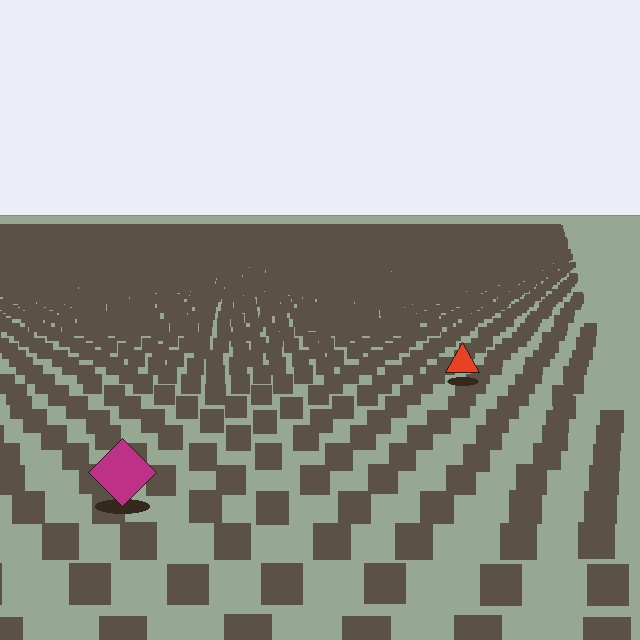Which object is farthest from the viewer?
The red triangle is farthest from the viewer. It appears smaller and the ground texture around it is denser.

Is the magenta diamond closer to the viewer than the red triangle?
Yes. The magenta diamond is closer — you can tell from the texture gradient: the ground texture is coarser near it.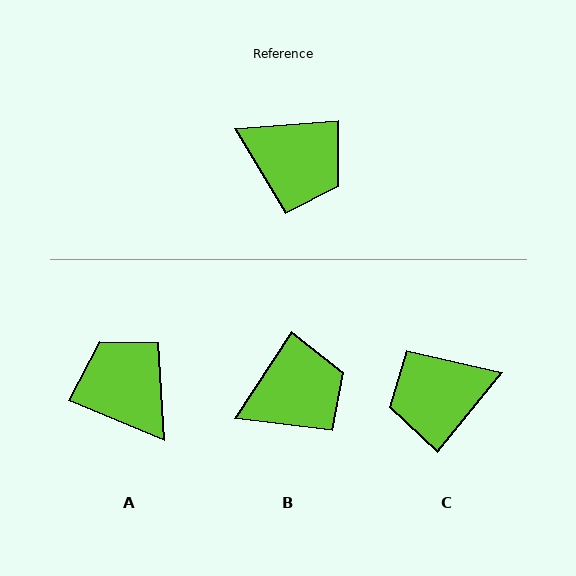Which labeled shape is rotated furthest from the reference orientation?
A, about 152 degrees away.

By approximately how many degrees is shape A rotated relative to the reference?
Approximately 152 degrees counter-clockwise.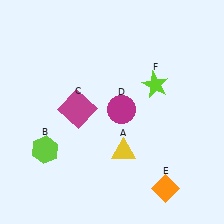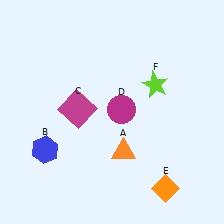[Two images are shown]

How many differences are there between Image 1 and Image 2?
There are 2 differences between the two images.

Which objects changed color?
A changed from yellow to orange. B changed from lime to blue.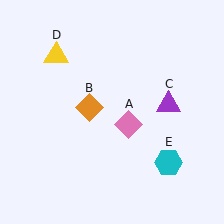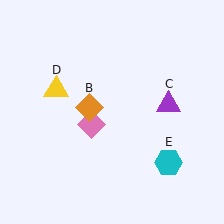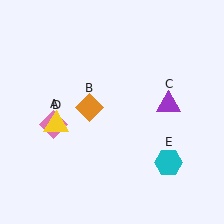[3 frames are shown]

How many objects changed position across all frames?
2 objects changed position: pink diamond (object A), yellow triangle (object D).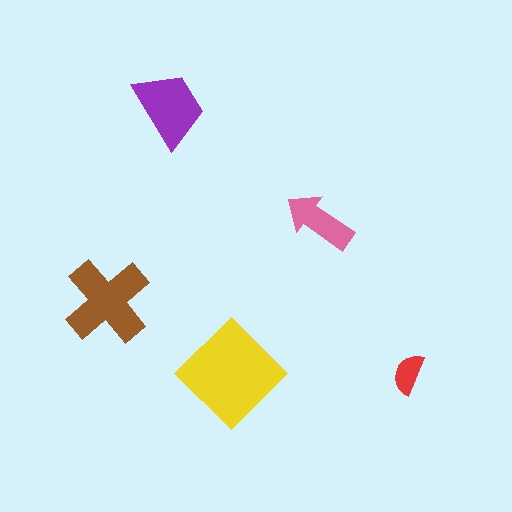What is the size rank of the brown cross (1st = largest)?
2nd.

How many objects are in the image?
There are 5 objects in the image.